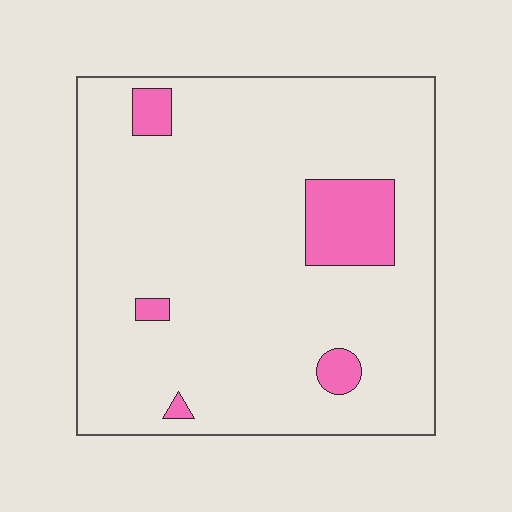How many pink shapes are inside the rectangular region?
5.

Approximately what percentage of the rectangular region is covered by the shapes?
Approximately 10%.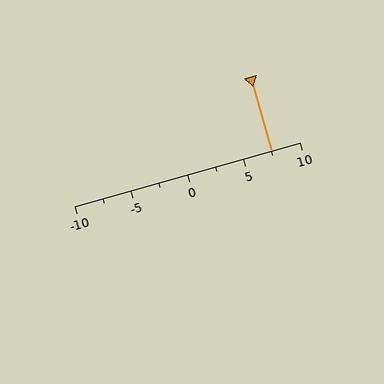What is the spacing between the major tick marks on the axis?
The major ticks are spaced 5 apart.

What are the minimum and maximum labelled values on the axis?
The axis runs from -10 to 10.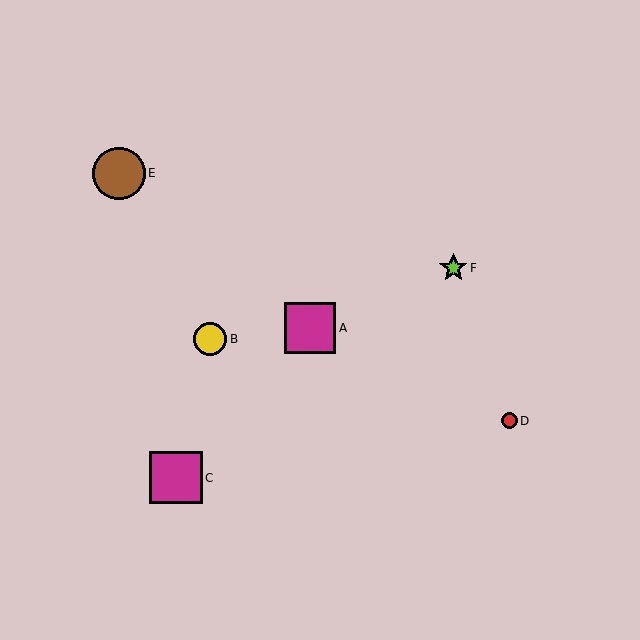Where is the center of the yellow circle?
The center of the yellow circle is at (210, 339).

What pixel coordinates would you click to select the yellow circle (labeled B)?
Click at (210, 339) to select the yellow circle B.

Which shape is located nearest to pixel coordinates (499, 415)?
The red circle (labeled D) at (510, 421) is nearest to that location.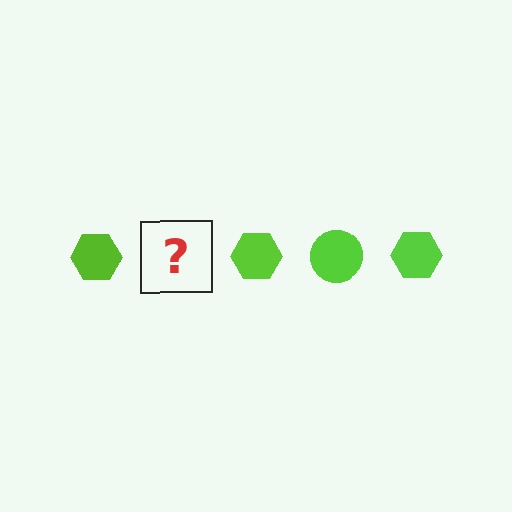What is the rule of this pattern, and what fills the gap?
The rule is that the pattern cycles through hexagon, circle shapes in lime. The gap should be filled with a lime circle.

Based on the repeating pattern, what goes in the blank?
The blank should be a lime circle.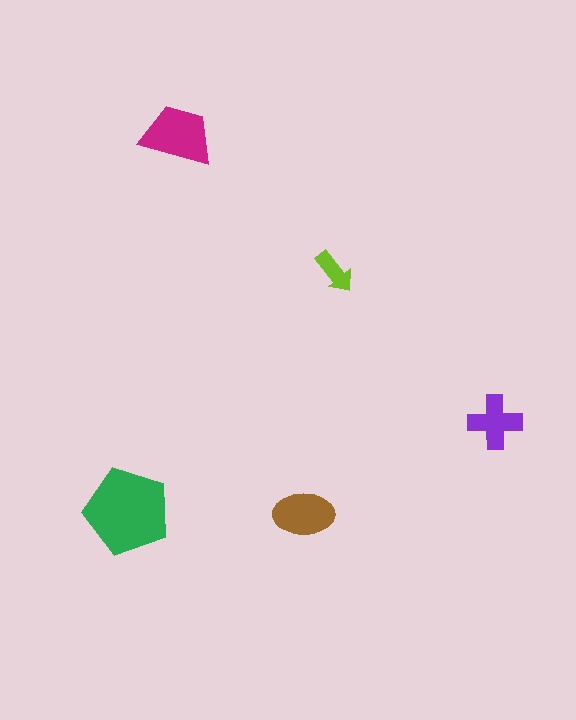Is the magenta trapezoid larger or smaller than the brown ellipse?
Larger.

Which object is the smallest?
The lime arrow.